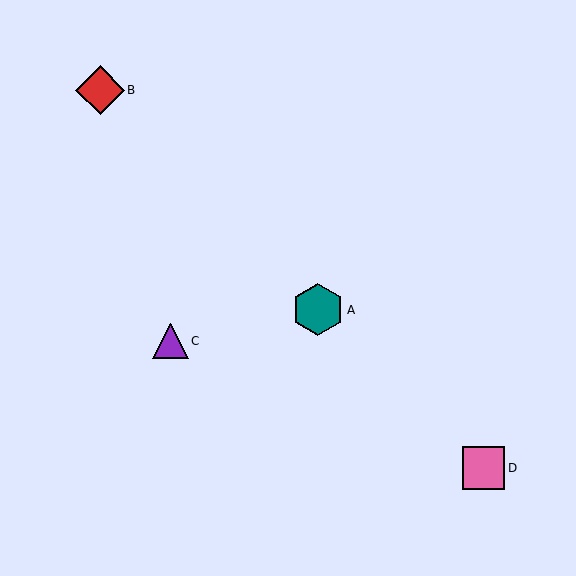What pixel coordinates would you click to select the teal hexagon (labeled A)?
Click at (318, 310) to select the teal hexagon A.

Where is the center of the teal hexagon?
The center of the teal hexagon is at (318, 310).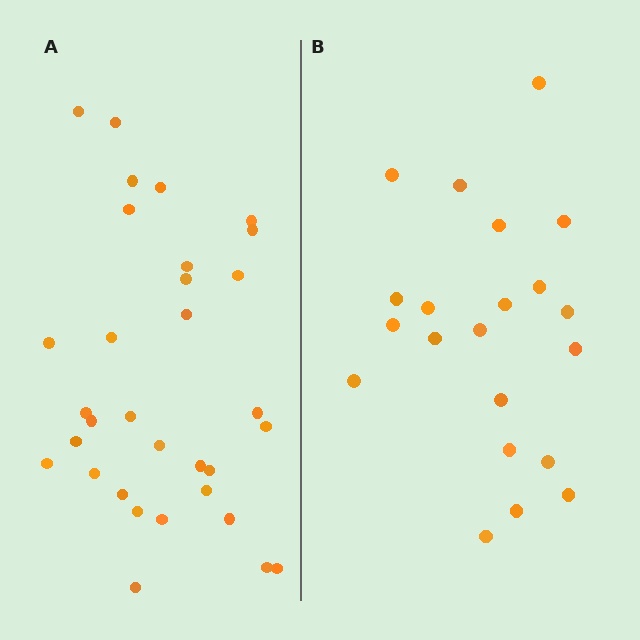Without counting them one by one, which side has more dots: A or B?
Region A (the left region) has more dots.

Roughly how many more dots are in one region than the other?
Region A has roughly 12 or so more dots than region B.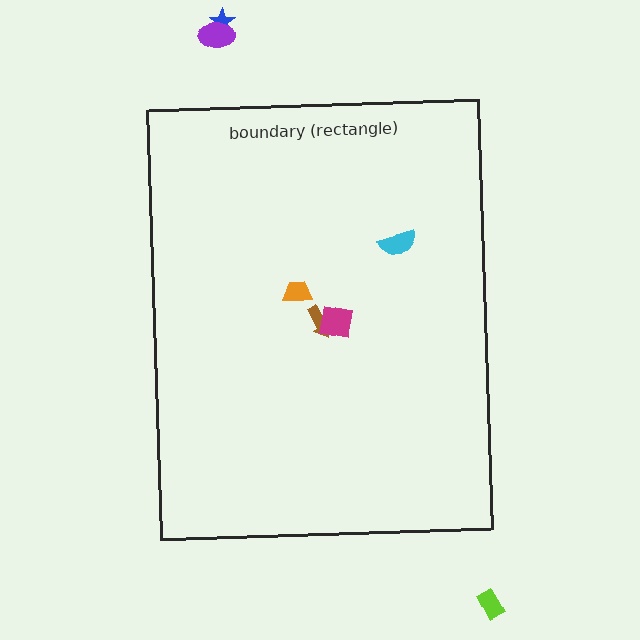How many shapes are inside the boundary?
4 inside, 3 outside.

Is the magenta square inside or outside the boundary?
Inside.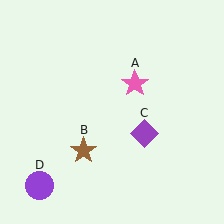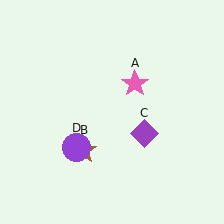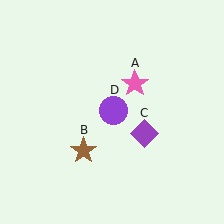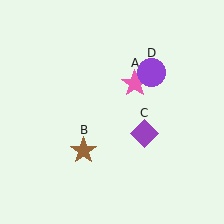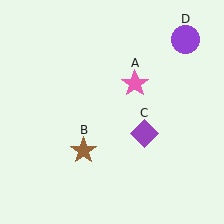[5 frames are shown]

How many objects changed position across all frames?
1 object changed position: purple circle (object D).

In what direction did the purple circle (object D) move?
The purple circle (object D) moved up and to the right.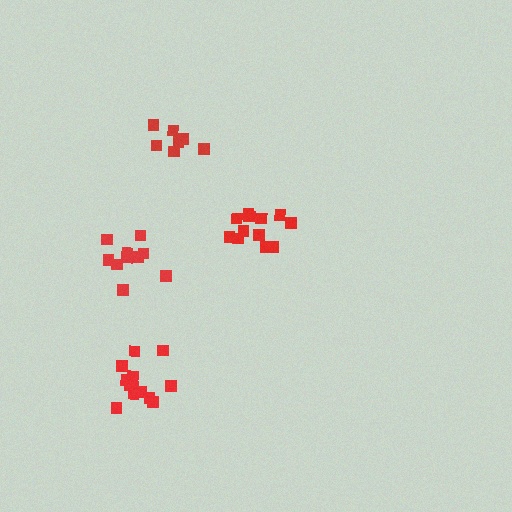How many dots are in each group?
Group 1: 10 dots, Group 2: 12 dots, Group 3: 13 dots, Group 4: 7 dots (42 total).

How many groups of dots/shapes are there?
There are 4 groups.